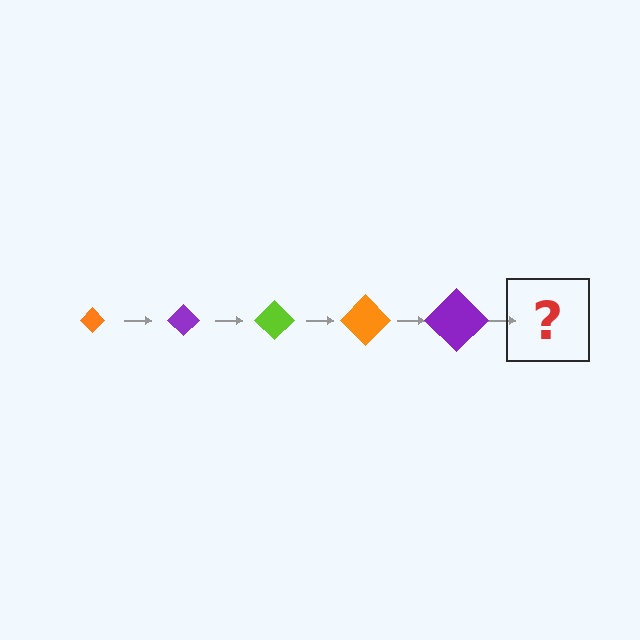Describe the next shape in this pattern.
It should be a lime diamond, larger than the previous one.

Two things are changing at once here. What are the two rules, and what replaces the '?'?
The two rules are that the diamond grows larger each step and the color cycles through orange, purple, and lime. The '?' should be a lime diamond, larger than the previous one.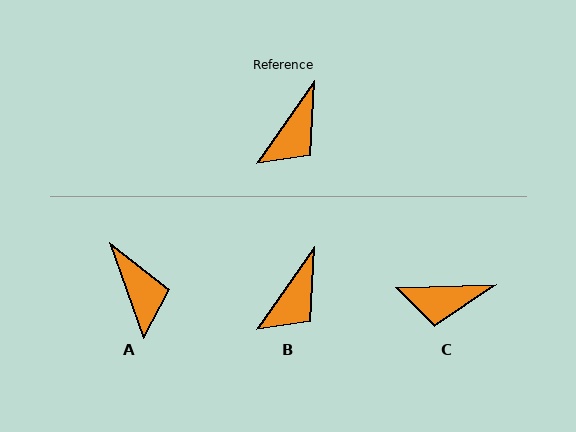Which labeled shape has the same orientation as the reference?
B.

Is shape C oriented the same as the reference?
No, it is off by about 54 degrees.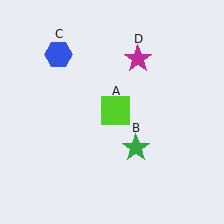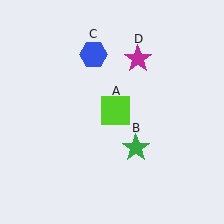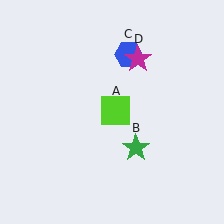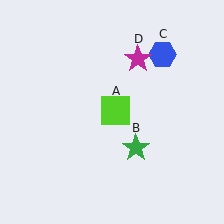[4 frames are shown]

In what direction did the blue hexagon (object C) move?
The blue hexagon (object C) moved right.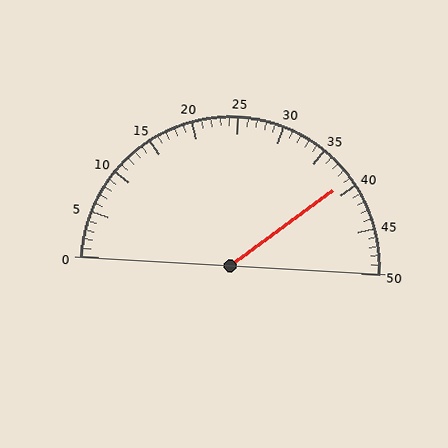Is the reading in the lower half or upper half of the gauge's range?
The reading is in the upper half of the range (0 to 50).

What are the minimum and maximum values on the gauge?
The gauge ranges from 0 to 50.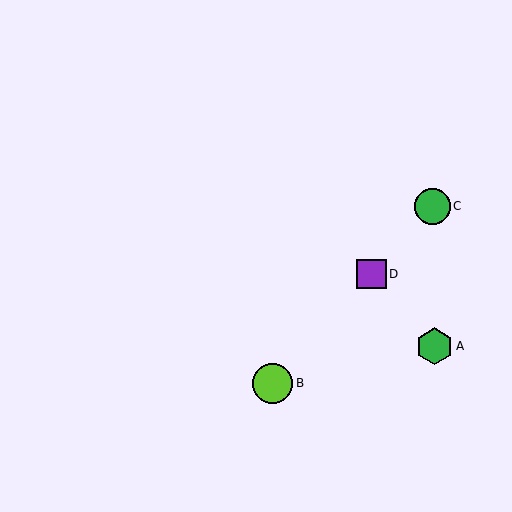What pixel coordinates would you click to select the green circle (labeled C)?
Click at (432, 206) to select the green circle C.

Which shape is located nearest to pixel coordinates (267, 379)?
The lime circle (labeled B) at (273, 383) is nearest to that location.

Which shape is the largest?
The lime circle (labeled B) is the largest.